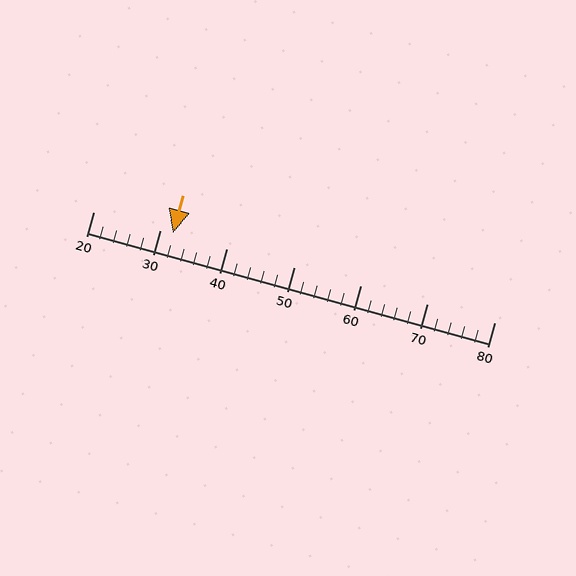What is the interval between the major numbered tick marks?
The major tick marks are spaced 10 units apart.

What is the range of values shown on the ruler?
The ruler shows values from 20 to 80.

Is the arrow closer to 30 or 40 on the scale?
The arrow is closer to 30.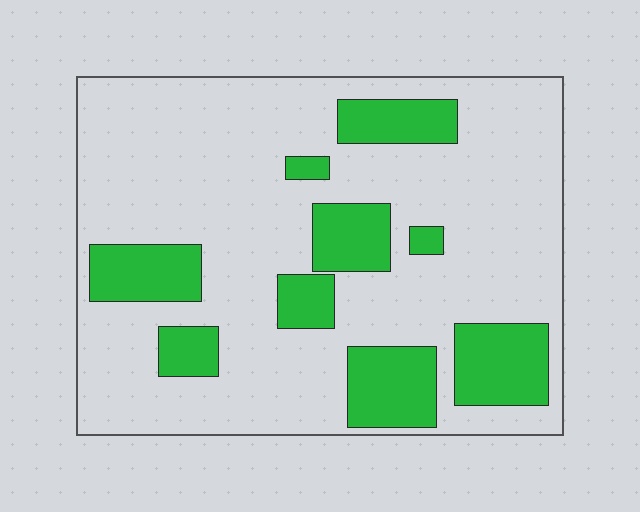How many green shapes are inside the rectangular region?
9.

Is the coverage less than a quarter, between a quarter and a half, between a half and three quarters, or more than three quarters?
Less than a quarter.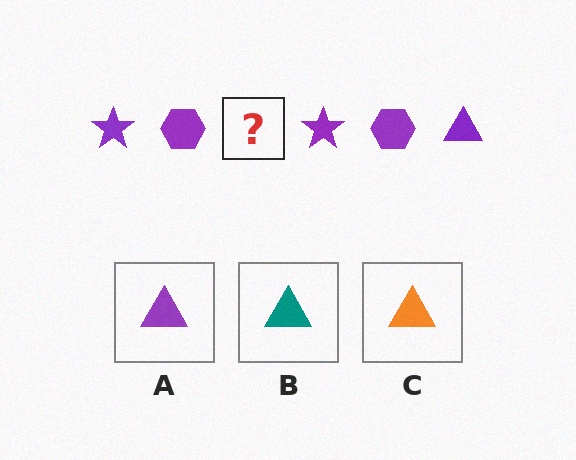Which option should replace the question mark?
Option A.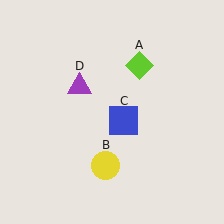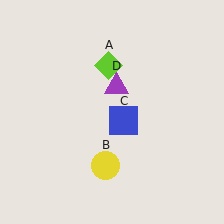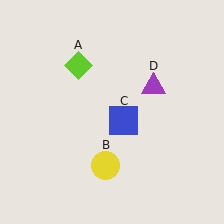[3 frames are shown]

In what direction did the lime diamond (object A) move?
The lime diamond (object A) moved left.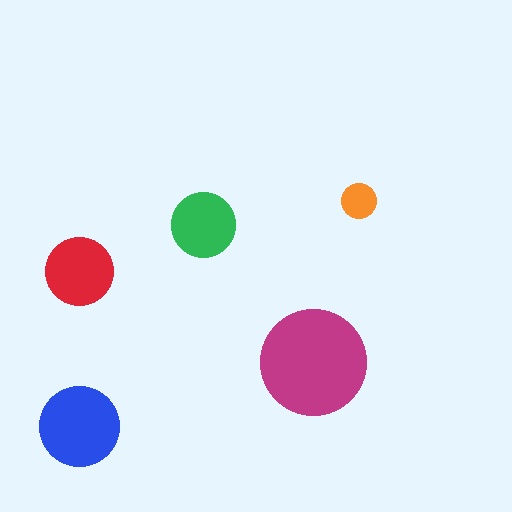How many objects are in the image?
There are 5 objects in the image.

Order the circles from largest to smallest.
the magenta one, the blue one, the red one, the green one, the orange one.